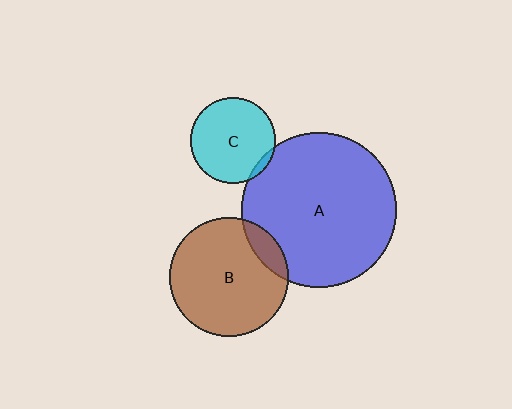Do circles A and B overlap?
Yes.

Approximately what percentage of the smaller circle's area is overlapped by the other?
Approximately 10%.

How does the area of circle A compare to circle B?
Approximately 1.7 times.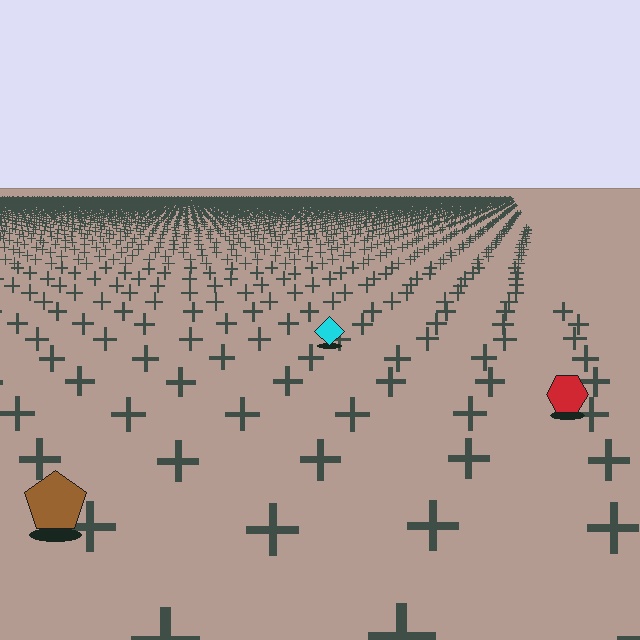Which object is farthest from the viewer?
The cyan diamond is farthest from the viewer. It appears smaller and the ground texture around it is denser.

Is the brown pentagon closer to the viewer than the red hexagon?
Yes. The brown pentagon is closer — you can tell from the texture gradient: the ground texture is coarser near it.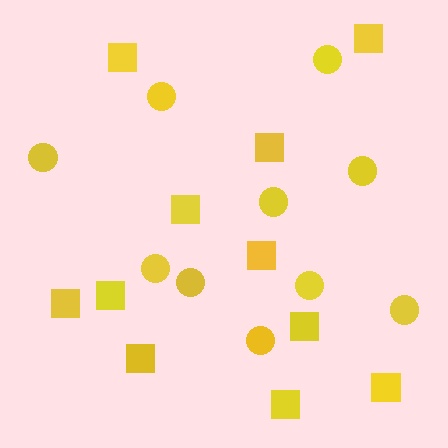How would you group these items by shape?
There are 2 groups: one group of squares (11) and one group of circles (10).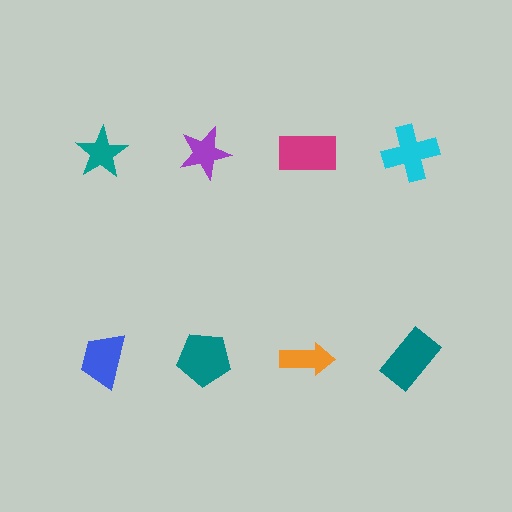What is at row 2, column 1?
A blue trapezoid.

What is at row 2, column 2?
A teal pentagon.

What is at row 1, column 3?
A magenta rectangle.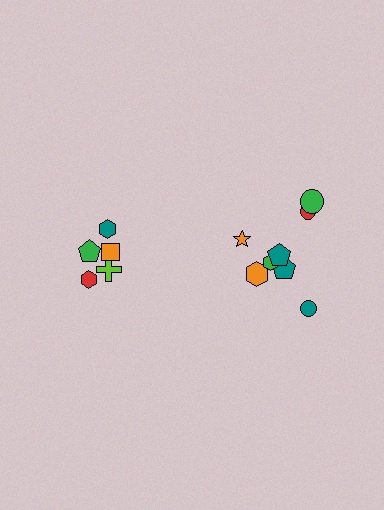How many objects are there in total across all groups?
There are 13 objects.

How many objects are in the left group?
There are 5 objects.